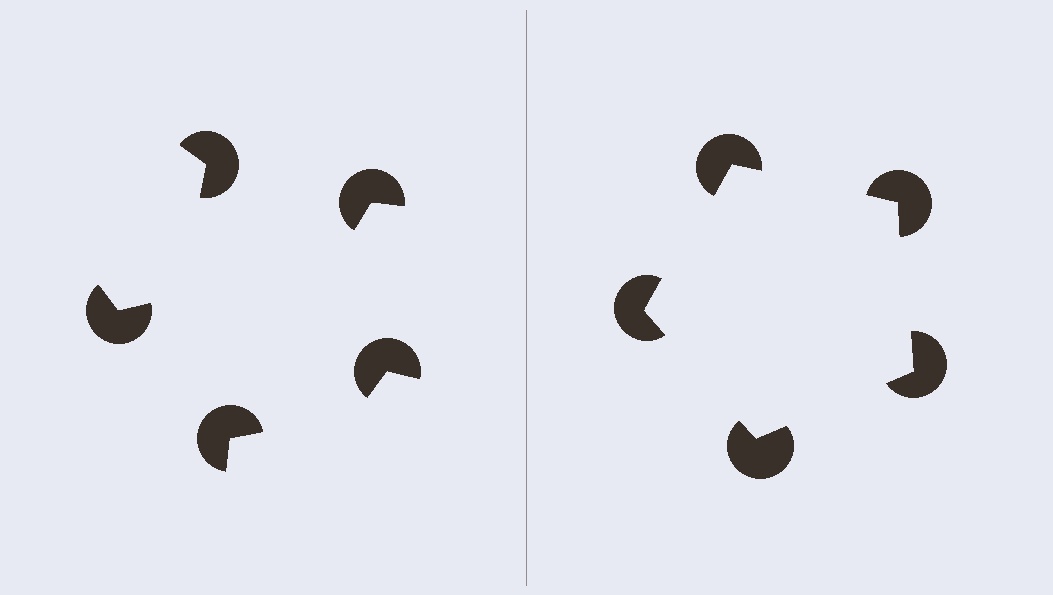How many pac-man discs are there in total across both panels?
10 — 5 on each side.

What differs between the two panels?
The pac-man discs are positioned identically on both sides; only the wedge orientations differ. On the right they align to a pentagon; on the left they are misaligned.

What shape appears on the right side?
An illusory pentagon.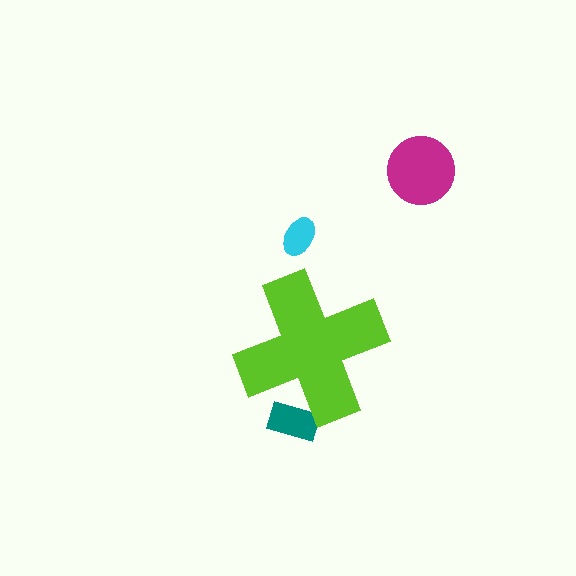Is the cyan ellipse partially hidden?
No, the cyan ellipse is fully visible.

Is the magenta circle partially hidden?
No, the magenta circle is fully visible.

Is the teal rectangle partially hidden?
Yes, the teal rectangle is partially hidden behind the lime cross.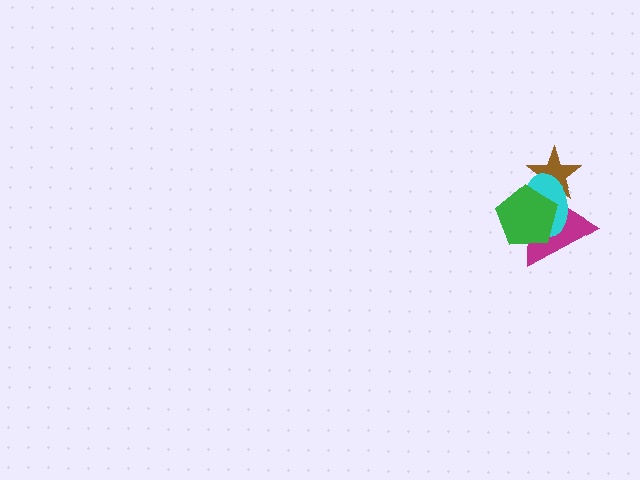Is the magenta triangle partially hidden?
Yes, it is partially covered by another shape.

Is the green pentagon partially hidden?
No, no other shape covers it.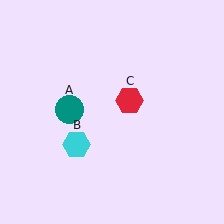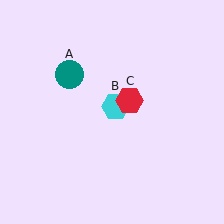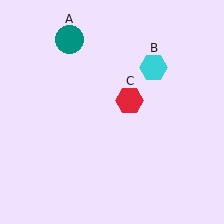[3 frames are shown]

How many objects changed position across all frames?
2 objects changed position: teal circle (object A), cyan hexagon (object B).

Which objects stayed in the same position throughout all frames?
Red hexagon (object C) remained stationary.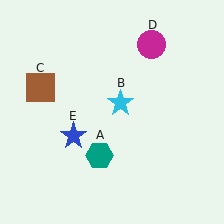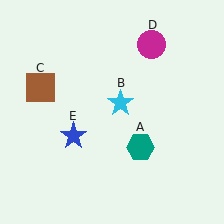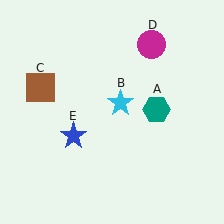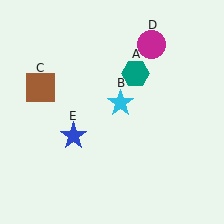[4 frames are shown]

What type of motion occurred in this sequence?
The teal hexagon (object A) rotated counterclockwise around the center of the scene.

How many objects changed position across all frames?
1 object changed position: teal hexagon (object A).